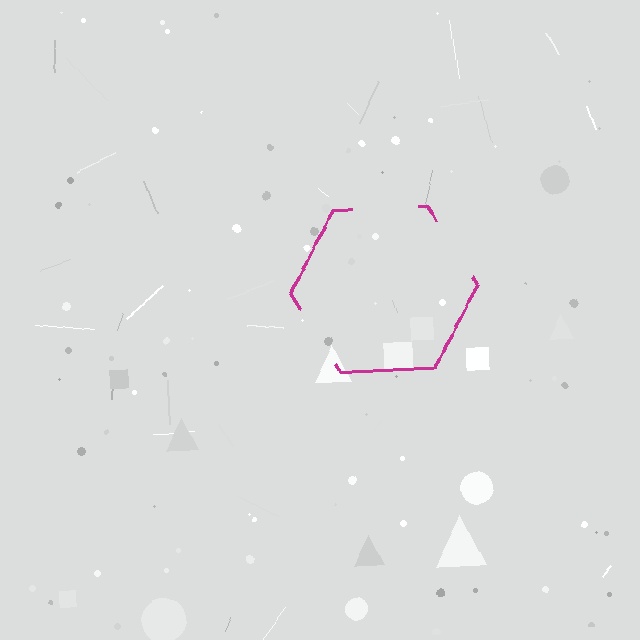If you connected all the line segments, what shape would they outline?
They would outline a hexagon.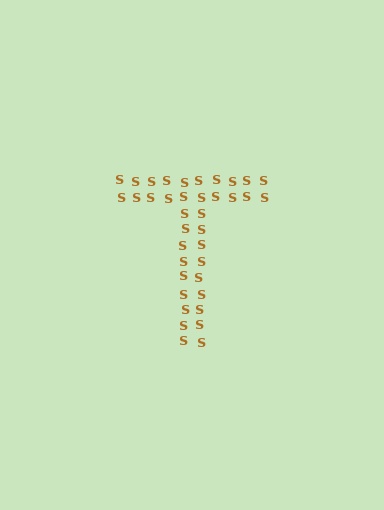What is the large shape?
The large shape is the letter T.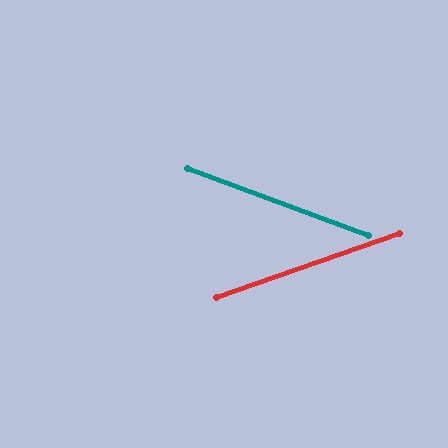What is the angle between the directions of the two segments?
Approximately 40 degrees.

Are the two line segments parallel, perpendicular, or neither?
Neither parallel nor perpendicular — they differ by about 40°.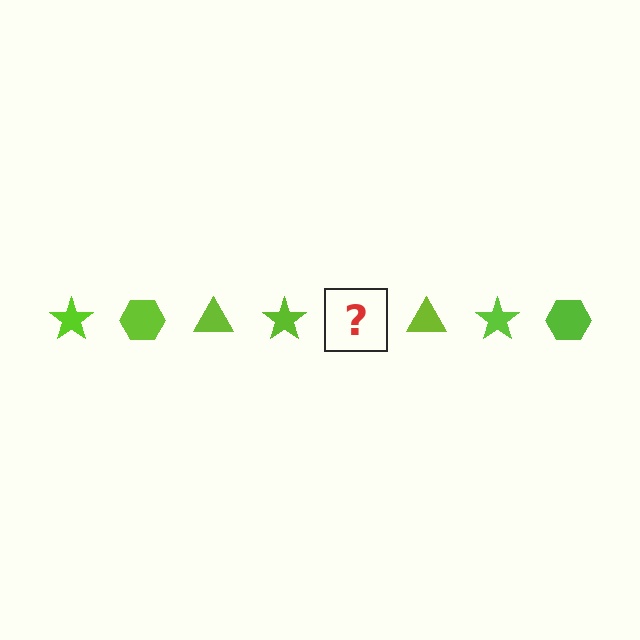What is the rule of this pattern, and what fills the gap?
The rule is that the pattern cycles through star, hexagon, triangle shapes in lime. The gap should be filled with a lime hexagon.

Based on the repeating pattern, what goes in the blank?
The blank should be a lime hexagon.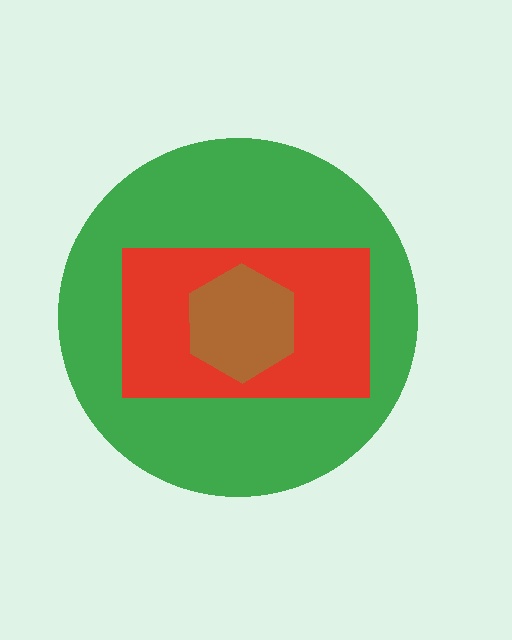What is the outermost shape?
The green circle.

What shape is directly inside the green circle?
The red rectangle.